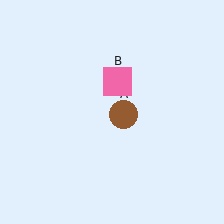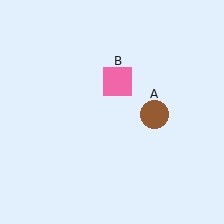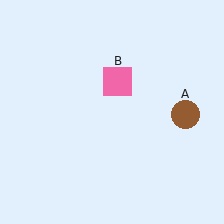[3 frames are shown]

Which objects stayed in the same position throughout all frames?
Pink square (object B) remained stationary.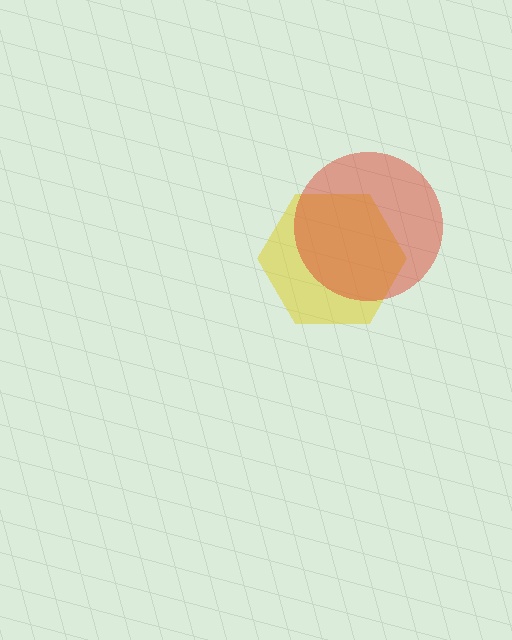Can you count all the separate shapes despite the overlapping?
Yes, there are 2 separate shapes.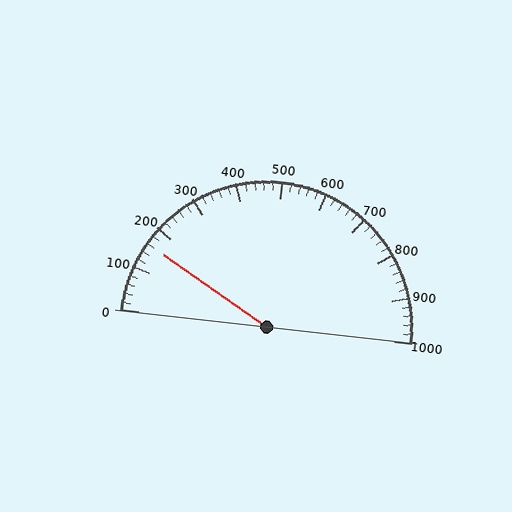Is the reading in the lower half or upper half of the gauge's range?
The reading is in the lower half of the range (0 to 1000).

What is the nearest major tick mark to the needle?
The nearest major tick mark is 200.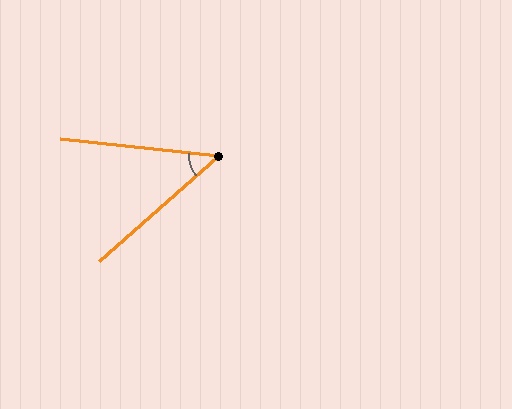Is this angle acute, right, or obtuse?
It is acute.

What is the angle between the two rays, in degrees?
Approximately 47 degrees.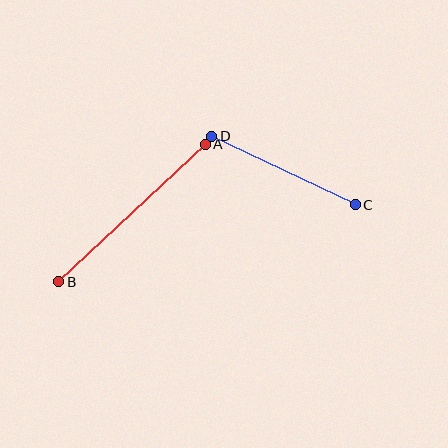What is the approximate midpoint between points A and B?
The midpoint is at approximately (132, 213) pixels.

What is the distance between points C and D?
The distance is approximately 159 pixels.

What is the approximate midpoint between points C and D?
The midpoint is at approximately (283, 170) pixels.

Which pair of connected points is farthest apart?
Points A and B are farthest apart.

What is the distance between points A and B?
The distance is approximately 201 pixels.